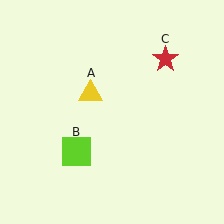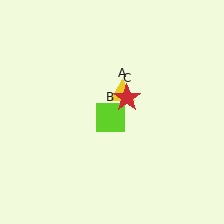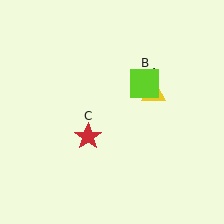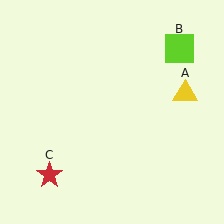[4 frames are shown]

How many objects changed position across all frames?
3 objects changed position: yellow triangle (object A), lime square (object B), red star (object C).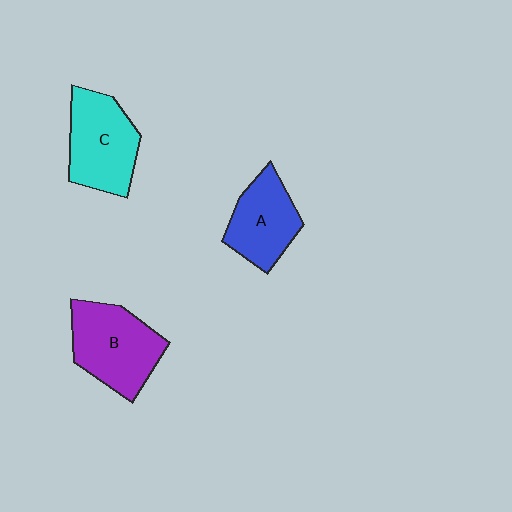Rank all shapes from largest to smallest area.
From largest to smallest: B (purple), C (cyan), A (blue).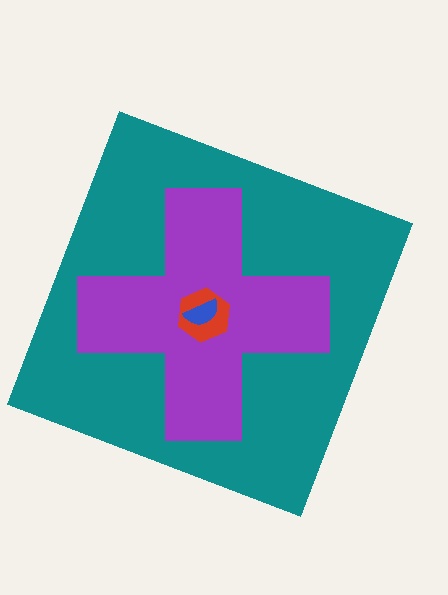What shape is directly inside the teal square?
The purple cross.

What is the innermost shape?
The blue semicircle.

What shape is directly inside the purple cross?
The red hexagon.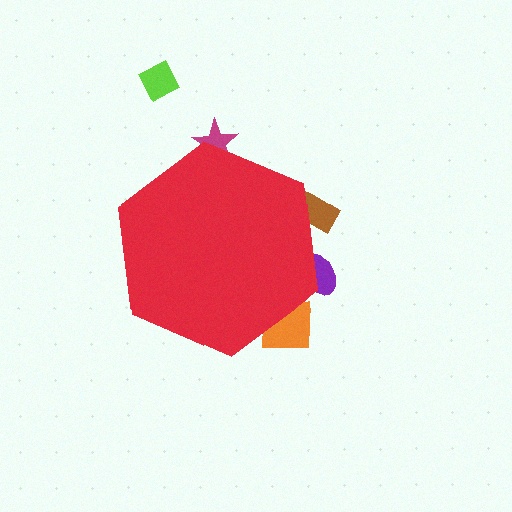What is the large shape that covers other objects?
A red hexagon.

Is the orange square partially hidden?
Yes, the orange square is partially hidden behind the red hexagon.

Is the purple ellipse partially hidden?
Yes, the purple ellipse is partially hidden behind the red hexagon.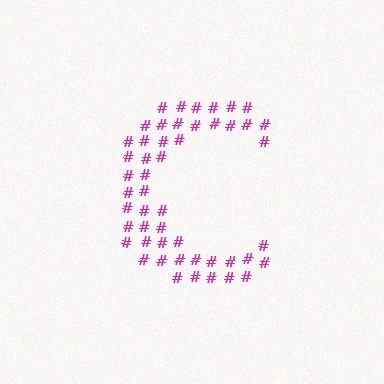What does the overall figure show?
The overall figure shows the letter C.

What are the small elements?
The small elements are hash symbols.